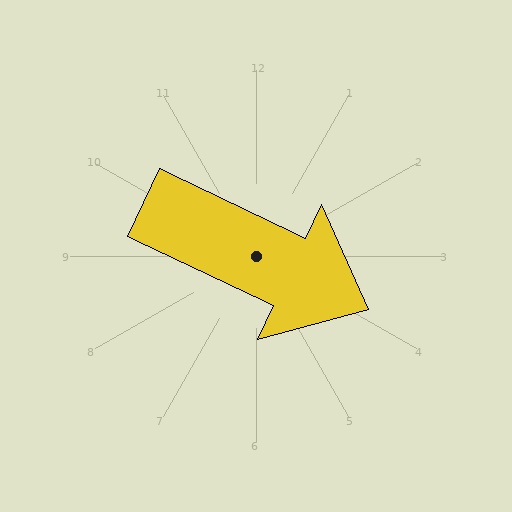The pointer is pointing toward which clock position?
Roughly 4 o'clock.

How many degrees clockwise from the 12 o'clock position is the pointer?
Approximately 115 degrees.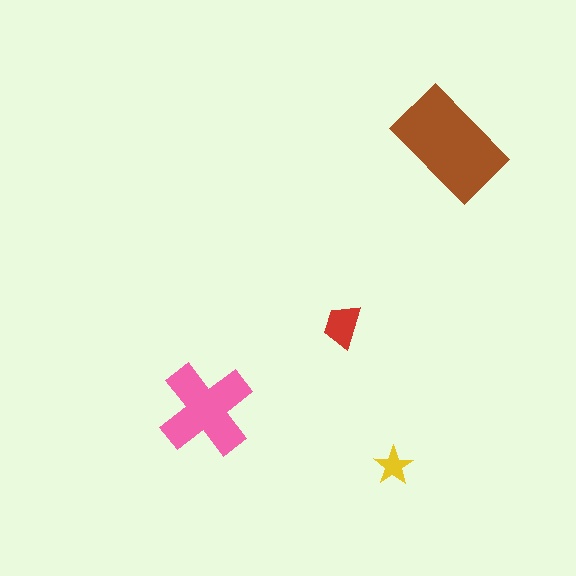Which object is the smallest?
The yellow star.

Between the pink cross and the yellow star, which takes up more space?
The pink cross.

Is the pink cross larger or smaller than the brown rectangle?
Smaller.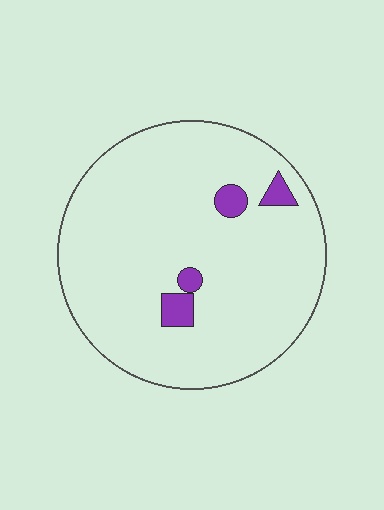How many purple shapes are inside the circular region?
4.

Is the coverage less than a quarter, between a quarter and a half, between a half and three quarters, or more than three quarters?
Less than a quarter.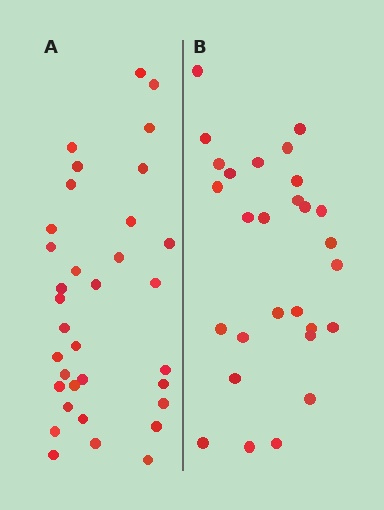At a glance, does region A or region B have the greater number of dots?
Region A (the left region) has more dots.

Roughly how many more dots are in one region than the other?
Region A has about 6 more dots than region B.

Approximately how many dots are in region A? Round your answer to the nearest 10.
About 30 dots. (The exact count is 34, which rounds to 30.)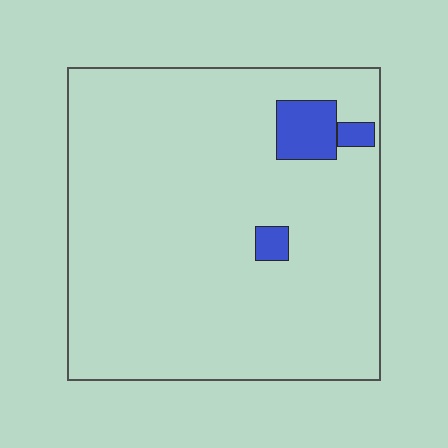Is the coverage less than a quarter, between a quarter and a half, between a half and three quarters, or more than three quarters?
Less than a quarter.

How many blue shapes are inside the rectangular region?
3.